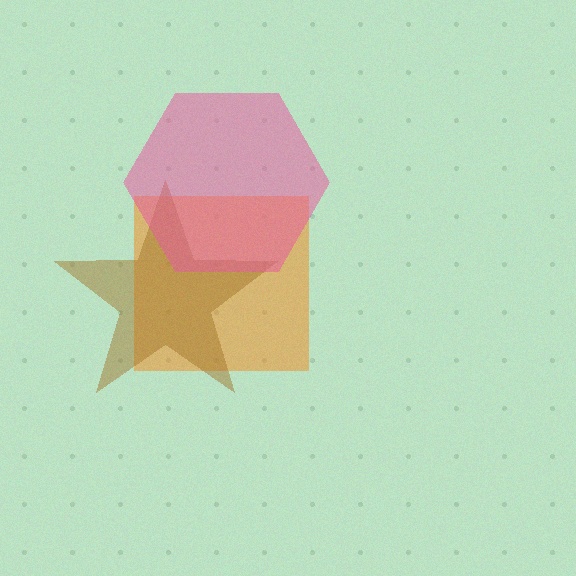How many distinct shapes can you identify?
There are 3 distinct shapes: an orange square, a brown star, a pink hexagon.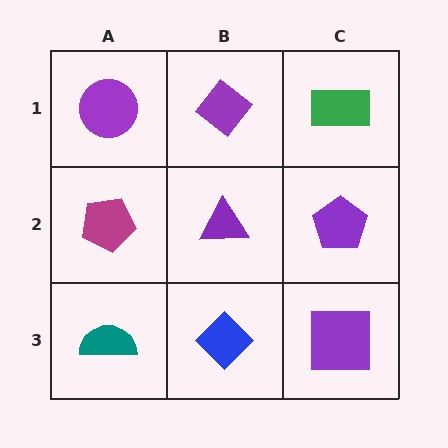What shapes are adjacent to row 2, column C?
A green rectangle (row 1, column C), a purple square (row 3, column C), a purple triangle (row 2, column B).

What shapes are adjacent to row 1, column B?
A purple triangle (row 2, column B), a purple circle (row 1, column A), a green rectangle (row 1, column C).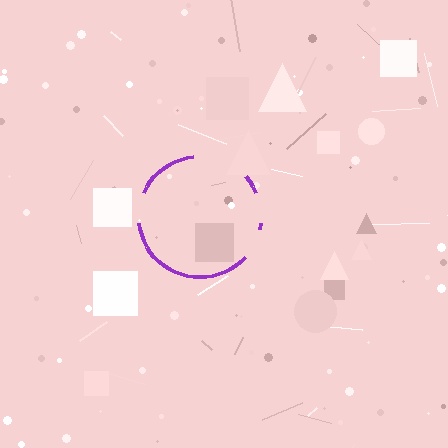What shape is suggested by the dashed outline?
The dashed outline suggests a circle.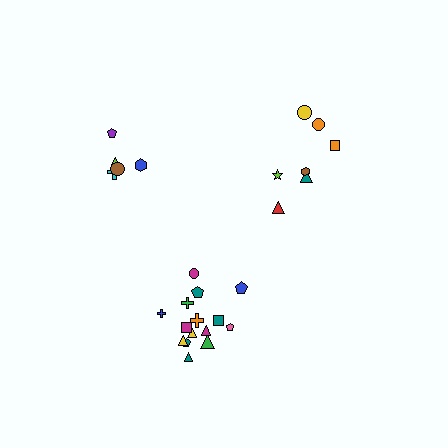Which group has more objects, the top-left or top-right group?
The top-right group.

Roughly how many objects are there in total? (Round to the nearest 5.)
Roughly 25 objects in total.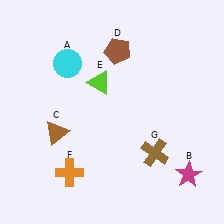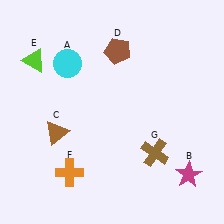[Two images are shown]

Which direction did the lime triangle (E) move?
The lime triangle (E) moved left.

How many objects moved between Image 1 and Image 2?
1 object moved between the two images.